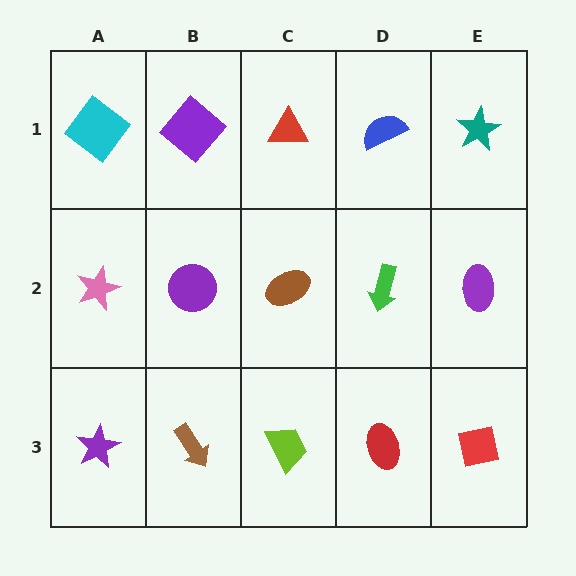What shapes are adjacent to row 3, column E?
A purple ellipse (row 2, column E), a red ellipse (row 3, column D).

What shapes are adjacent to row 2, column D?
A blue semicircle (row 1, column D), a red ellipse (row 3, column D), a brown ellipse (row 2, column C), a purple ellipse (row 2, column E).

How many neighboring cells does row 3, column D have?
3.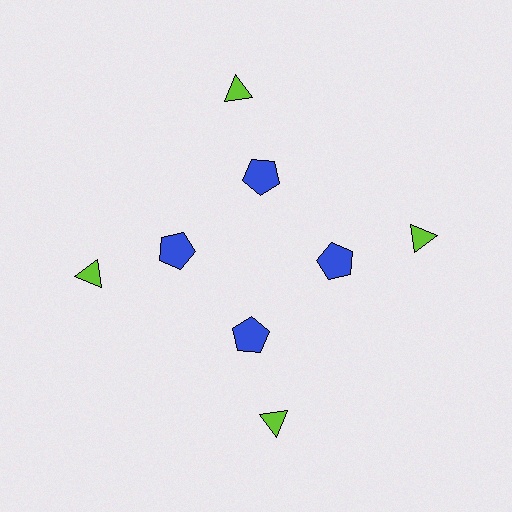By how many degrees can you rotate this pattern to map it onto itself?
The pattern maps onto itself every 90 degrees of rotation.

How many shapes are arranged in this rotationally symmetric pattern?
There are 8 shapes, arranged in 4 groups of 2.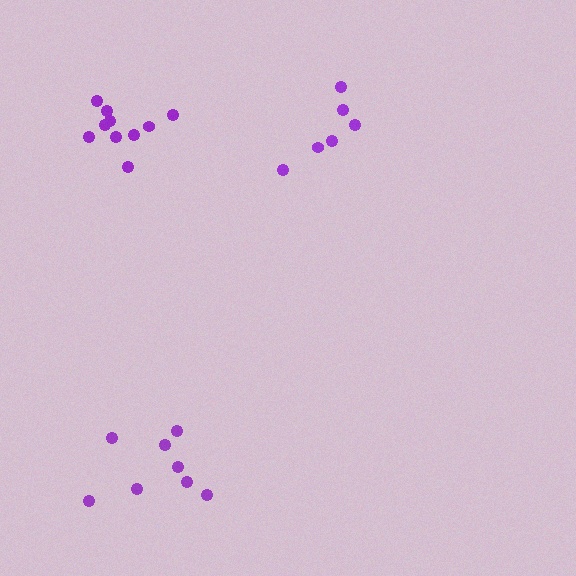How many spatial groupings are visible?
There are 3 spatial groupings.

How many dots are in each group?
Group 1: 6 dots, Group 2: 8 dots, Group 3: 10 dots (24 total).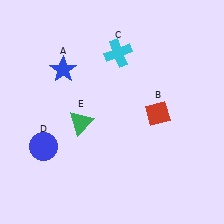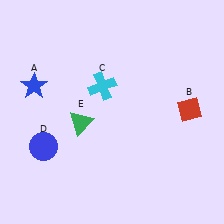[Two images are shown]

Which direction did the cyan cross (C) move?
The cyan cross (C) moved down.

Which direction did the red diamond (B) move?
The red diamond (B) moved right.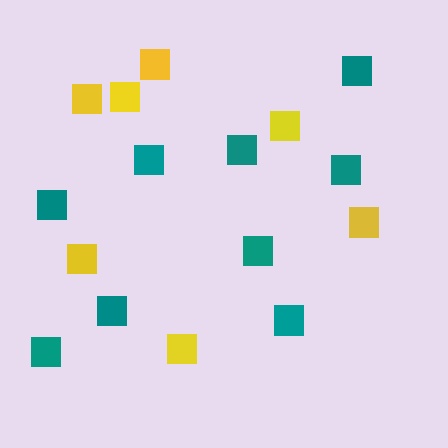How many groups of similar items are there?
There are 2 groups: one group of teal squares (9) and one group of yellow squares (7).